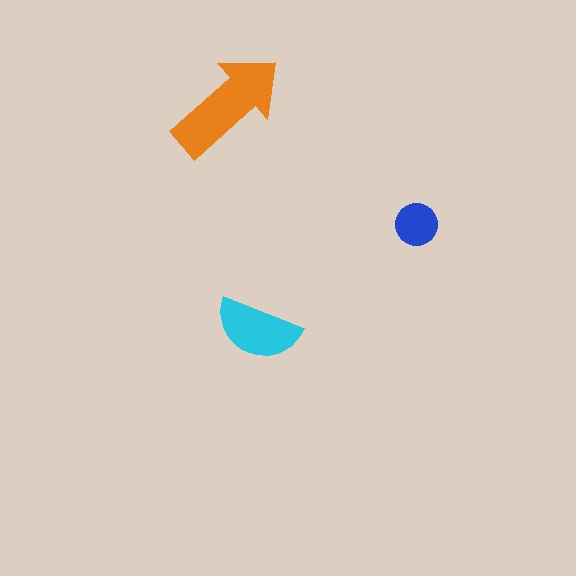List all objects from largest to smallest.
The orange arrow, the cyan semicircle, the blue circle.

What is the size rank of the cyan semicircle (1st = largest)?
2nd.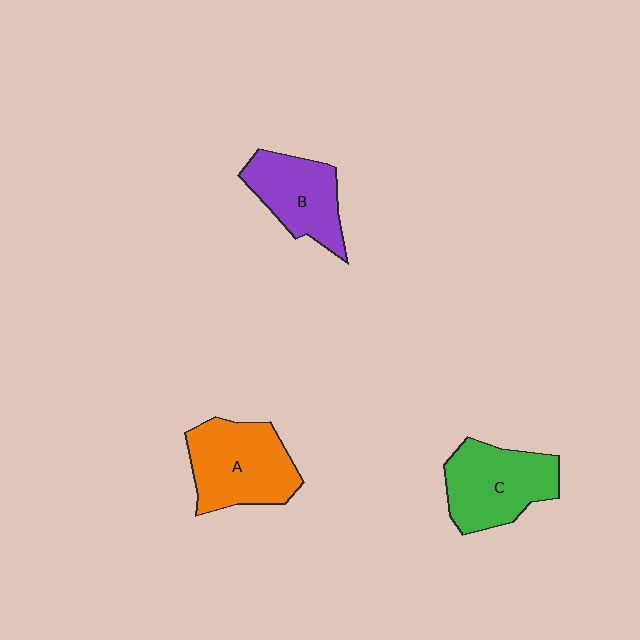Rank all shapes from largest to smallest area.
From largest to smallest: A (orange), C (green), B (purple).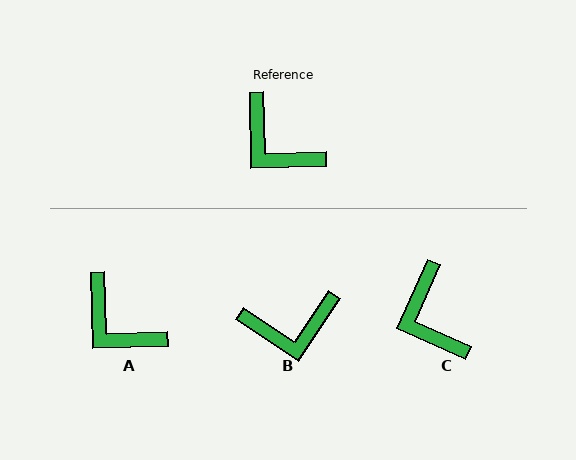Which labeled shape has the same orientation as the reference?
A.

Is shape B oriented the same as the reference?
No, it is off by about 55 degrees.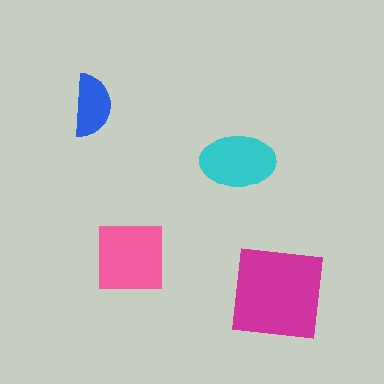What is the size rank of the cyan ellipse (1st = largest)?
3rd.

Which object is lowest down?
The magenta square is bottommost.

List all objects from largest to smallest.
The magenta square, the pink square, the cyan ellipse, the blue semicircle.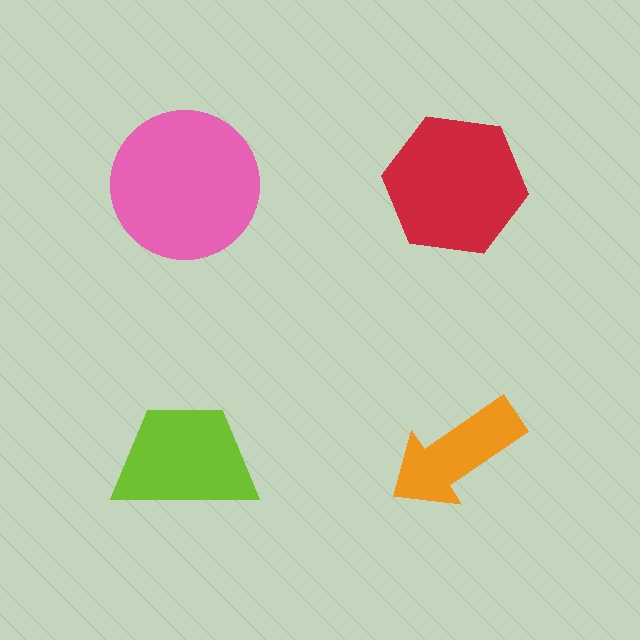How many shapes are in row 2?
2 shapes.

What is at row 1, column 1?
A pink circle.